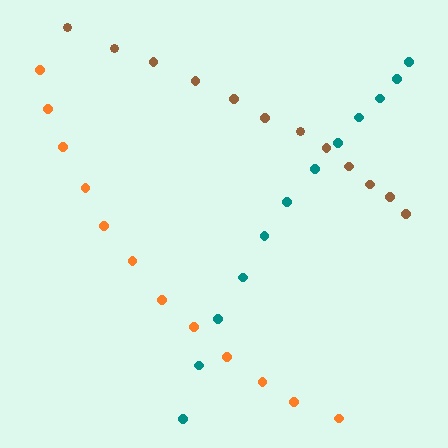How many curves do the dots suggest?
There are 3 distinct paths.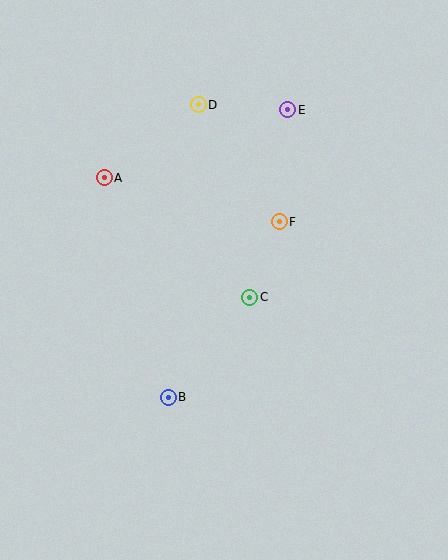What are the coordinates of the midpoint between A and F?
The midpoint between A and F is at (192, 200).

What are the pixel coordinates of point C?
Point C is at (250, 297).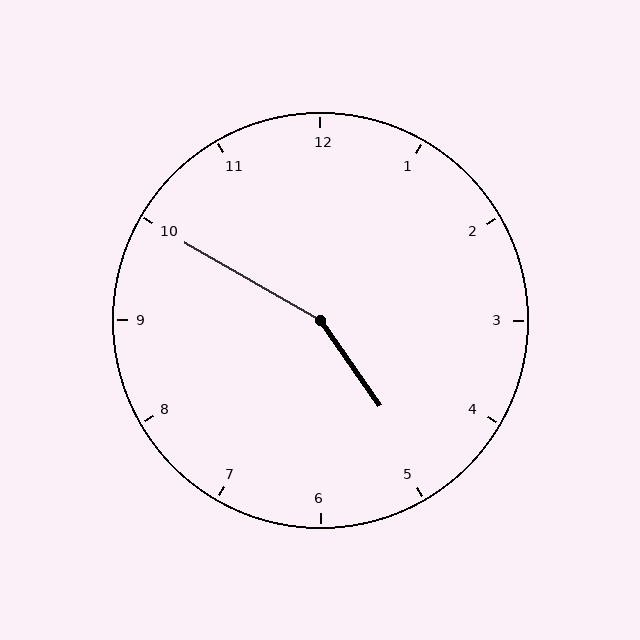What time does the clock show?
4:50.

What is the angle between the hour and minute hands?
Approximately 155 degrees.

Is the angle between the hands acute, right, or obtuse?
It is obtuse.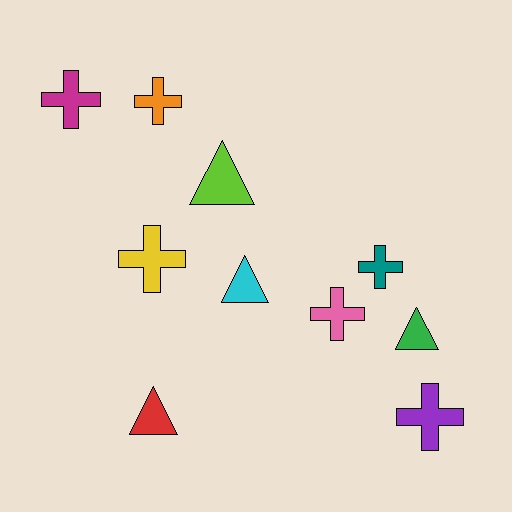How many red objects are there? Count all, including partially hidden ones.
There is 1 red object.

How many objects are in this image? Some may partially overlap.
There are 10 objects.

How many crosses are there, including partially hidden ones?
There are 6 crosses.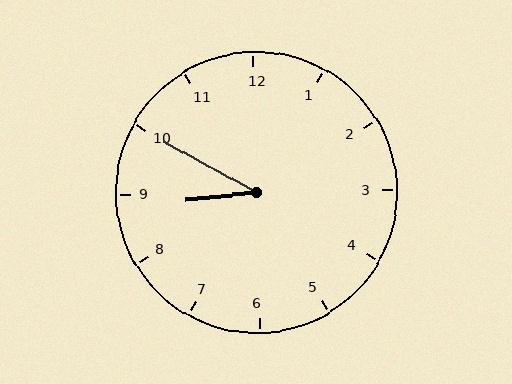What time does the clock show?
8:50.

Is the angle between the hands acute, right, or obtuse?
It is acute.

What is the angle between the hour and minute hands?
Approximately 35 degrees.